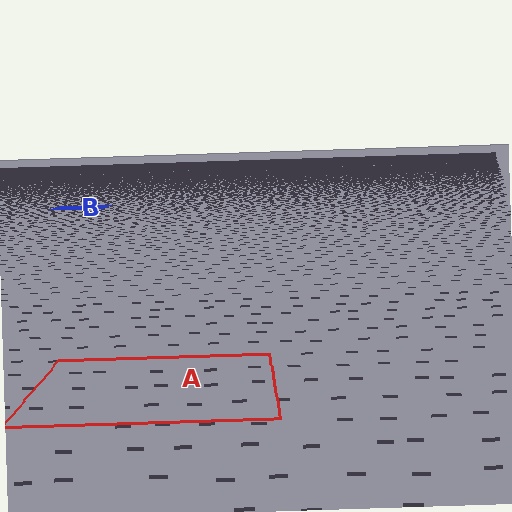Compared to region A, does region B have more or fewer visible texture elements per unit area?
Region B has more texture elements per unit area — they are packed more densely because it is farther away.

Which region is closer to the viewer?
Region A is closer. The texture elements there are larger and more spread out.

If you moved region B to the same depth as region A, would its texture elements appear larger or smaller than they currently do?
They would appear larger. At a closer depth, the same texture elements are projected at a bigger on-screen size.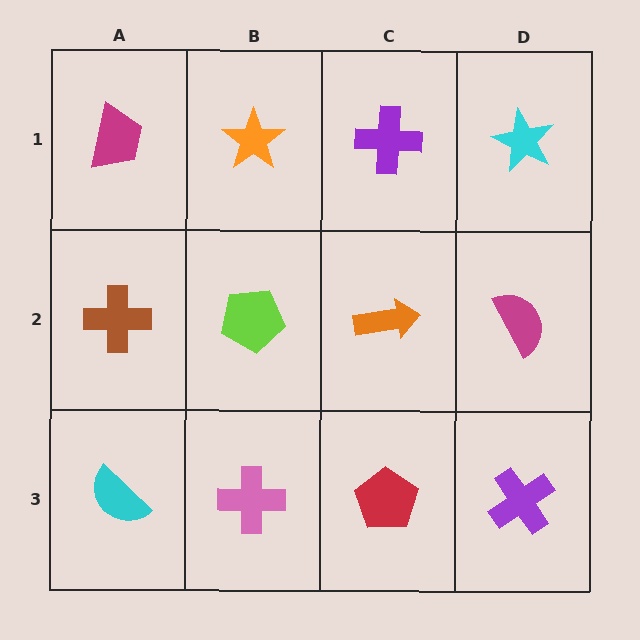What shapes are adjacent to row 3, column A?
A brown cross (row 2, column A), a pink cross (row 3, column B).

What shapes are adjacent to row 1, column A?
A brown cross (row 2, column A), an orange star (row 1, column B).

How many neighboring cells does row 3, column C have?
3.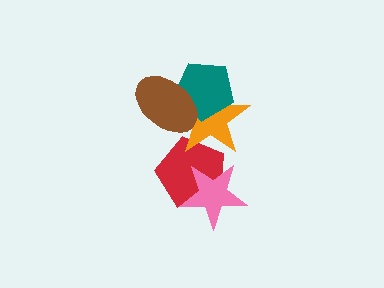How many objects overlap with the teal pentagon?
2 objects overlap with the teal pentagon.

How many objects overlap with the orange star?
3 objects overlap with the orange star.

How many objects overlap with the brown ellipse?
2 objects overlap with the brown ellipse.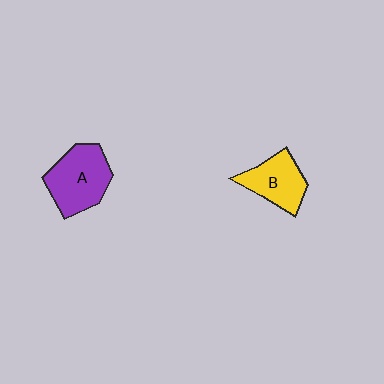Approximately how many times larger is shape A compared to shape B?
Approximately 1.3 times.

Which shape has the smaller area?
Shape B (yellow).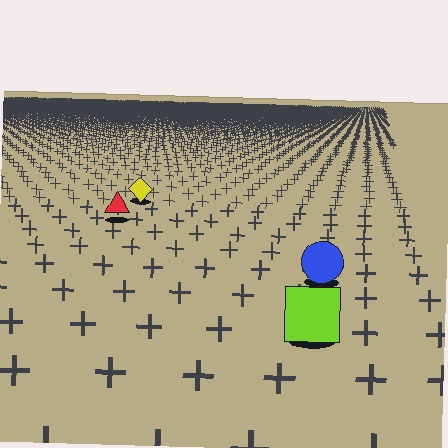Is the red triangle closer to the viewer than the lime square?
No. The lime square is closer — you can tell from the texture gradient: the ground texture is coarser near it.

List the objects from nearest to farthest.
From nearest to farthest: the lime square, the blue circle, the red triangle, the yellow diamond.